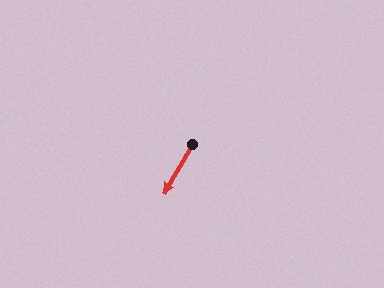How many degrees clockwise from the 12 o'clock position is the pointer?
Approximately 210 degrees.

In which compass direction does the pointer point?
Southwest.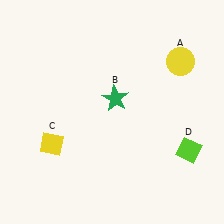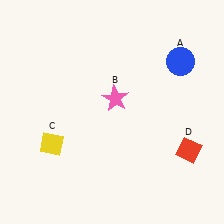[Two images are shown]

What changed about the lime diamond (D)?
In Image 1, D is lime. In Image 2, it changed to red.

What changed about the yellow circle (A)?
In Image 1, A is yellow. In Image 2, it changed to blue.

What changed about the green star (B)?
In Image 1, B is green. In Image 2, it changed to pink.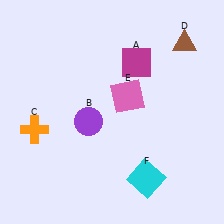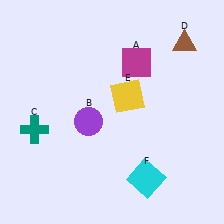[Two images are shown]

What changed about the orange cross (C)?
In Image 1, C is orange. In Image 2, it changed to teal.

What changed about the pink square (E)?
In Image 1, E is pink. In Image 2, it changed to yellow.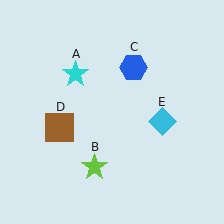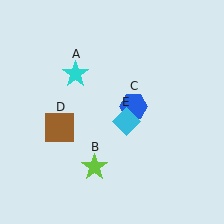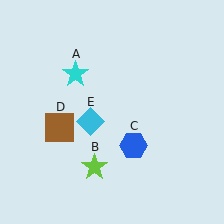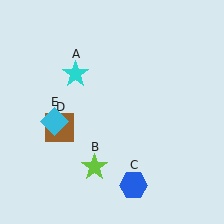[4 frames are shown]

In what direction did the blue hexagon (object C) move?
The blue hexagon (object C) moved down.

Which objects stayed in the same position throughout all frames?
Cyan star (object A) and lime star (object B) and brown square (object D) remained stationary.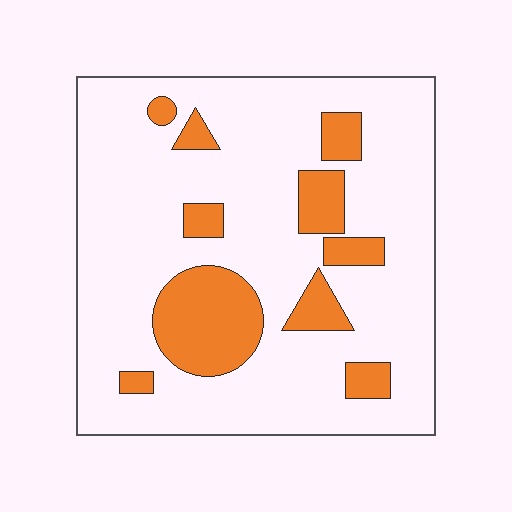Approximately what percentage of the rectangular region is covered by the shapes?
Approximately 20%.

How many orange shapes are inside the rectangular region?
10.